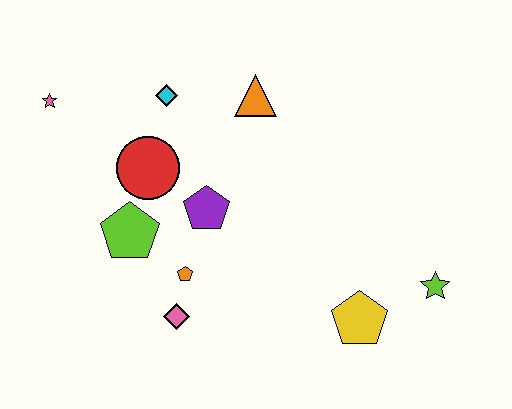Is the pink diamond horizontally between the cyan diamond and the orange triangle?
Yes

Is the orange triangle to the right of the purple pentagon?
Yes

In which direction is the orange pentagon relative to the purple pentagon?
The orange pentagon is below the purple pentagon.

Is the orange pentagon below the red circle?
Yes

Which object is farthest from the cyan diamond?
The lime star is farthest from the cyan diamond.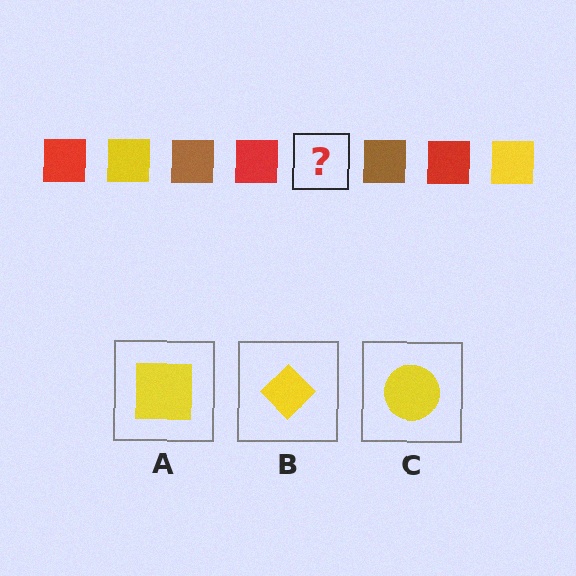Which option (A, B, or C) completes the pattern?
A.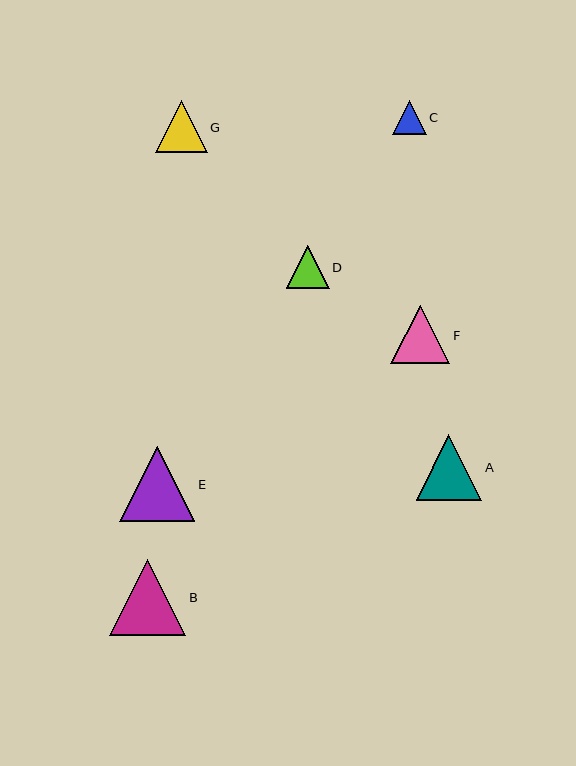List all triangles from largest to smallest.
From largest to smallest: B, E, A, F, G, D, C.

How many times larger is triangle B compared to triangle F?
Triangle B is approximately 1.3 times the size of triangle F.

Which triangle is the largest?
Triangle B is the largest with a size of approximately 77 pixels.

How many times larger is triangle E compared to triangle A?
Triangle E is approximately 1.1 times the size of triangle A.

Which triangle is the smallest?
Triangle C is the smallest with a size of approximately 34 pixels.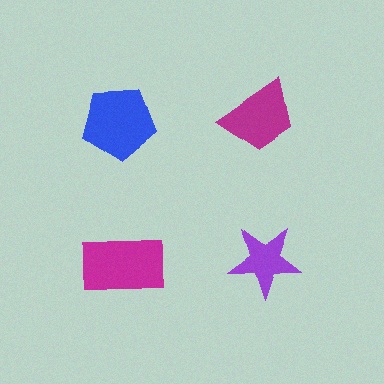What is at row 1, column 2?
A magenta trapezoid.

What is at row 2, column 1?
A magenta rectangle.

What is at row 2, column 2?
A purple star.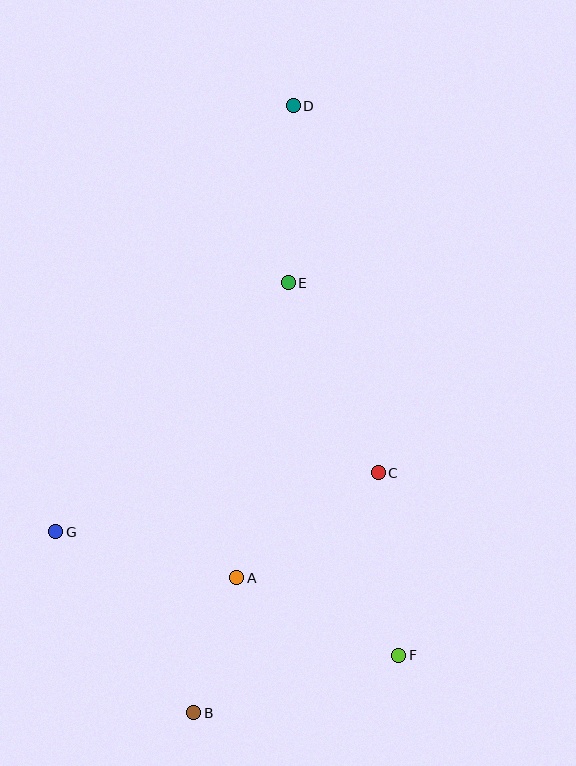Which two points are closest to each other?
Points A and B are closest to each other.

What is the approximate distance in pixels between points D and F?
The distance between D and F is approximately 559 pixels.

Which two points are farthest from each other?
Points B and D are farthest from each other.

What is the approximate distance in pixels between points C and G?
The distance between C and G is approximately 328 pixels.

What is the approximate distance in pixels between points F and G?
The distance between F and G is approximately 365 pixels.